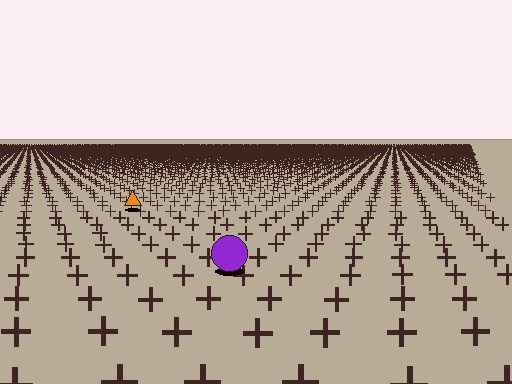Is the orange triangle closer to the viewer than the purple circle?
No. The purple circle is closer — you can tell from the texture gradient: the ground texture is coarser near it.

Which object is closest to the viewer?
The purple circle is closest. The texture marks near it are larger and more spread out.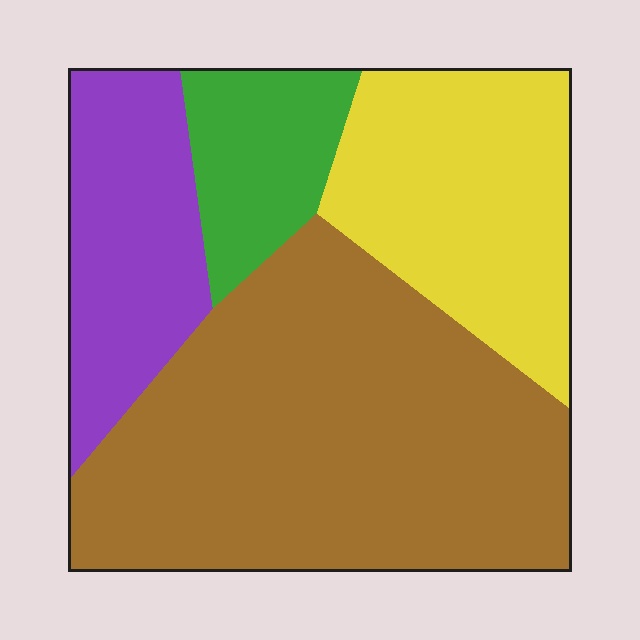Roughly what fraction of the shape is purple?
Purple takes up about one sixth (1/6) of the shape.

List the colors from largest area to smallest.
From largest to smallest: brown, yellow, purple, green.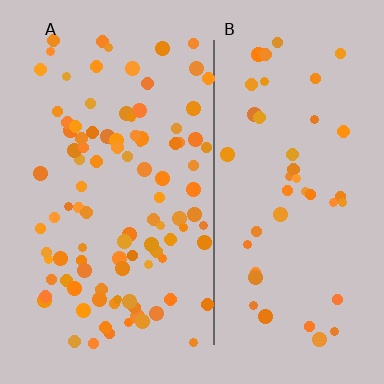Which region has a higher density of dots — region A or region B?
A (the left).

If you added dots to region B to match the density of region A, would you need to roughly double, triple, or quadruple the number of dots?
Approximately double.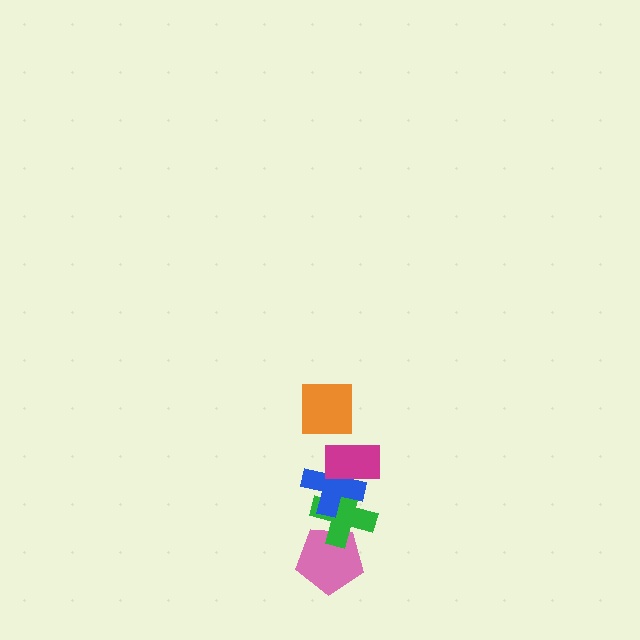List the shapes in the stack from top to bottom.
From top to bottom: the orange square, the magenta rectangle, the blue cross, the green cross, the pink pentagon.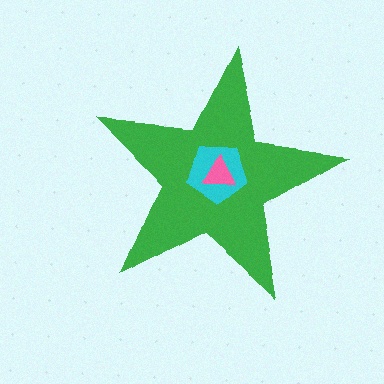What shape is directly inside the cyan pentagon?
The pink triangle.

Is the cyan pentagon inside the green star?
Yes.